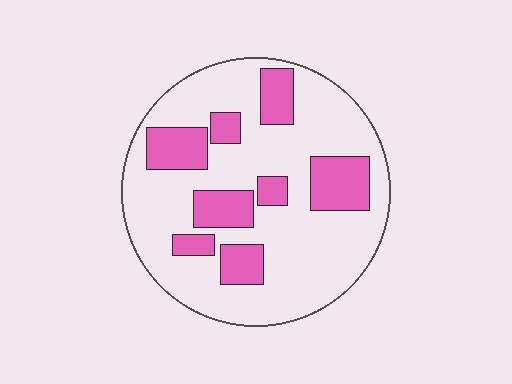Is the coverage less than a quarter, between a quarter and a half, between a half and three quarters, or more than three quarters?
Between a quarter and a half.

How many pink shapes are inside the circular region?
8.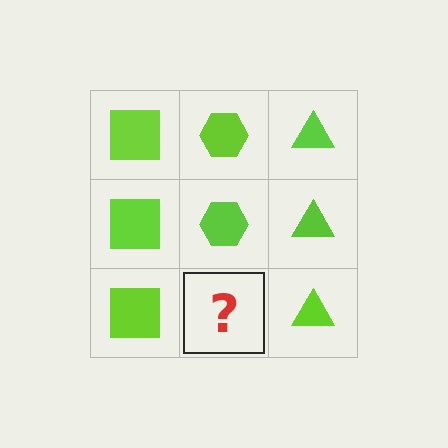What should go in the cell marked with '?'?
The missing cell should contain a lime hexagon.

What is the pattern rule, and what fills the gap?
The rule is that each column has a consistent shape. The gap should be filled with a lime hexagon.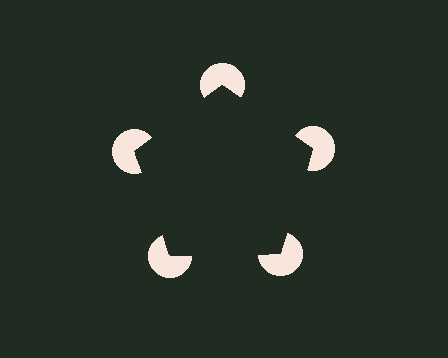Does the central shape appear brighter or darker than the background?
It typically appears slightly darker than the background, even though no actual brightness change is drawn.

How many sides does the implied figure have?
5 sides.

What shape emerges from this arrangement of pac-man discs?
An illusory pentagon — its edges are inferred from the aligned wedge cuts in the pac-man discs, not physically drawn.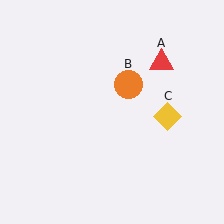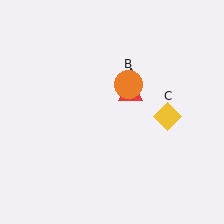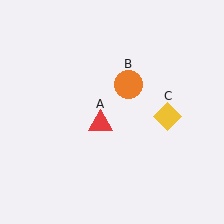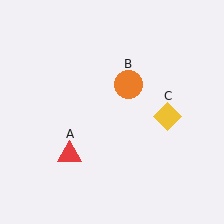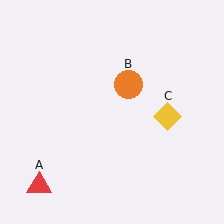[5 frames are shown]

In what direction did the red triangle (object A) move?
The red triangle (object A) moved down and to the left.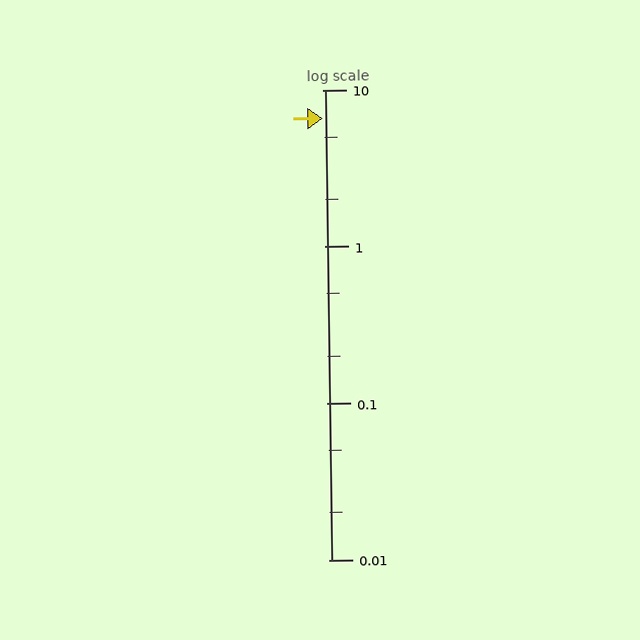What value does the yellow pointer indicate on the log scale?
The pointer indicates approximately 6.6.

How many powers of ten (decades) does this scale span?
The scale spans 3 decades, from 0.01 to 10.